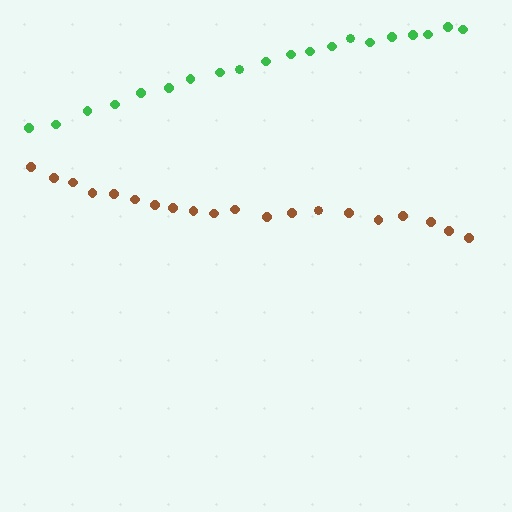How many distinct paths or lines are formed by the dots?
There are 2 distinct paths.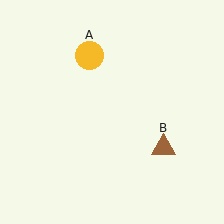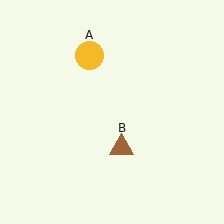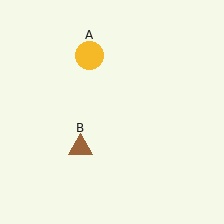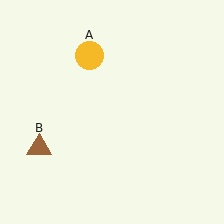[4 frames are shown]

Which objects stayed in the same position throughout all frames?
Yellow circle (object A) remained stationary.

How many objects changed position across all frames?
1 object changed position: brown triangle (object B).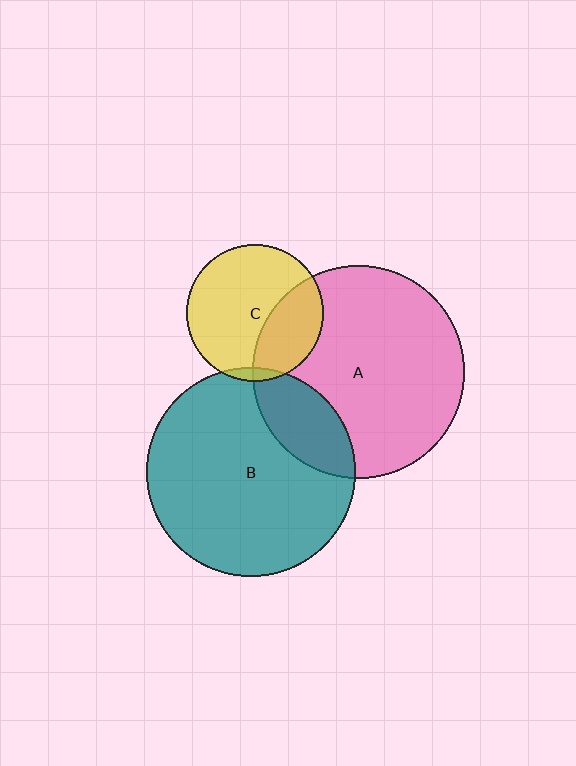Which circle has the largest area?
Circle A (pink).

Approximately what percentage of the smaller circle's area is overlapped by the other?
Approximately 30%.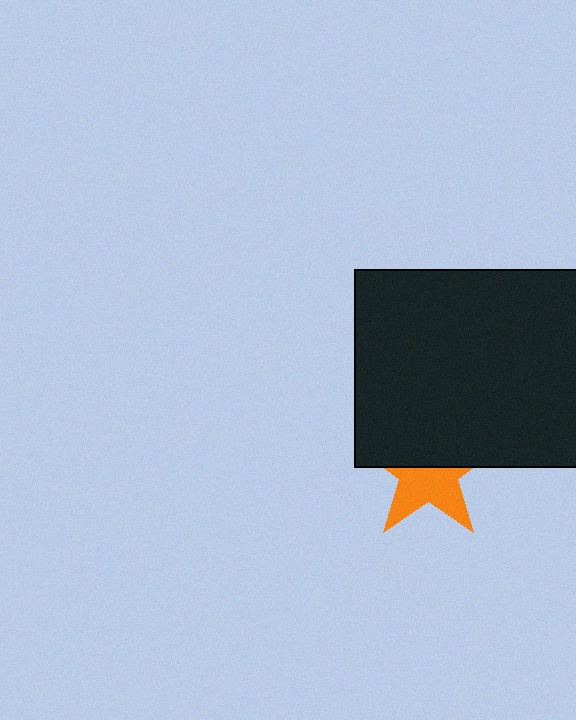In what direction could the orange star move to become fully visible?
The orange star could move down. That would shift it out from behind the black rectangle entirely.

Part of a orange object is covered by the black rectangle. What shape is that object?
It is a star.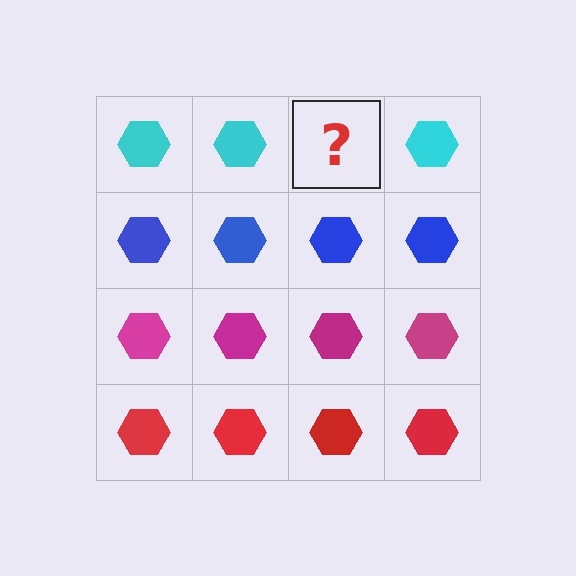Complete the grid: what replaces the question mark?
The question mark should be replaced with a cyan hexagon.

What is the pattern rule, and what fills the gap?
The rule is that each row has a consistent color. The gap should be filled with a cyan hexagon.